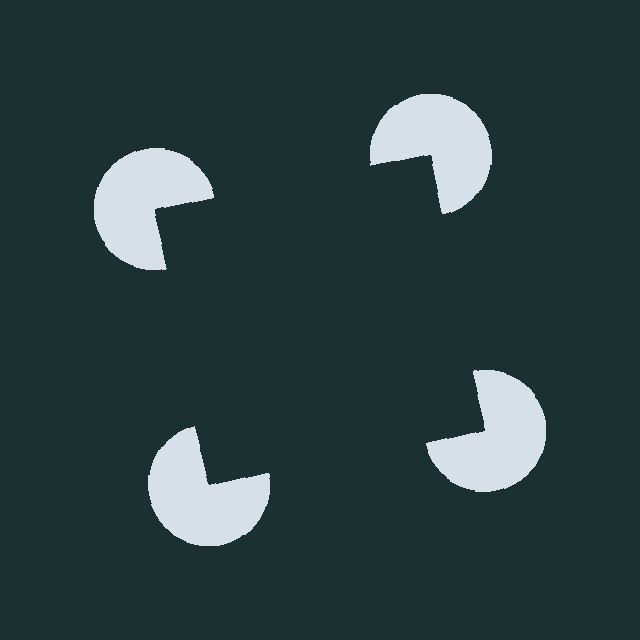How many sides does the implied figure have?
4 sides.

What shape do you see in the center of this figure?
An illusory square — its edges are inferred from the aligned wedge cuts in the pac-man discs, not physically drawn.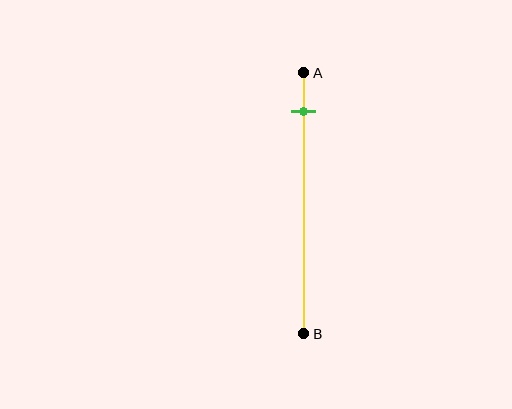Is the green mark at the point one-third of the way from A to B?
No, the mark is at about 15% from A, not at the 33% one-third point.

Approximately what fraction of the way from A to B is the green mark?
The green mark is approximately 15% of the way from A to B.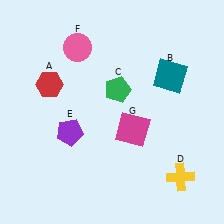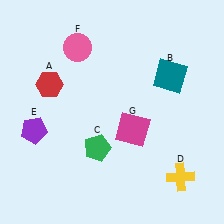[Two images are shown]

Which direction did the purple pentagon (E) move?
The purple pentagon (E) moved left.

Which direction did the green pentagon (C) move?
The green pentagon (C) moved down.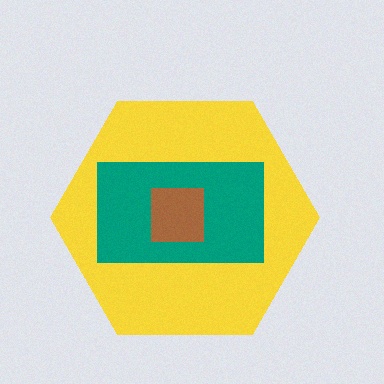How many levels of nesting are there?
3.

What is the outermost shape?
The yellow hexagon.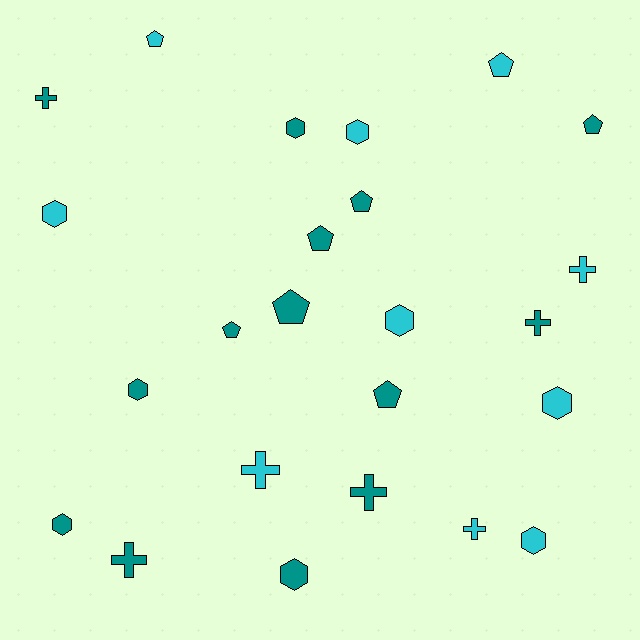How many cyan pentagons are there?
There are 2 cyan pentagons.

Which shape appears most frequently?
Hexagon, with 9 objects.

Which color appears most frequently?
Teal, with 14 objects.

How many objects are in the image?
There are 24 objects.